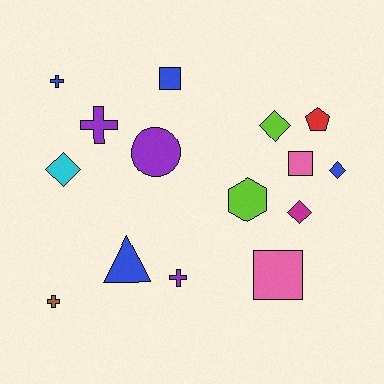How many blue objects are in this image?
There are 4 blue objects.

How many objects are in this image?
There are 15 objects.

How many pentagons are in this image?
There is 1 pentagon.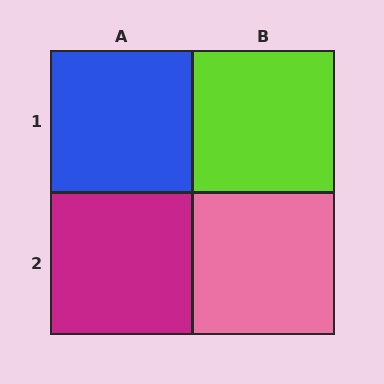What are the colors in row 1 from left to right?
Blue, lime.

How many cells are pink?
1 cell is pink.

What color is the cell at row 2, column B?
Pink.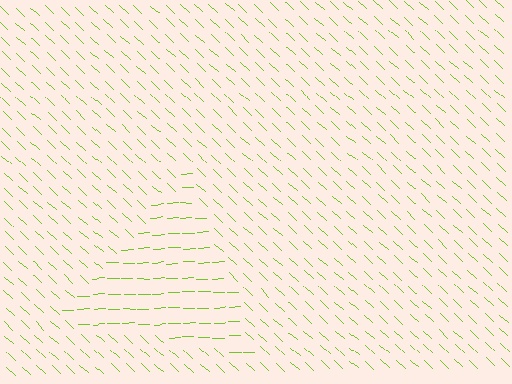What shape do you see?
I see a triangle.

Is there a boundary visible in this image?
Yes, there is a texture boundary formed by a change in line orientation.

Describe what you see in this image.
The image is filled with small lime line segments. A triangle region in the image has lines oriented differently from the surrounding lines, creating a visible texture boundary.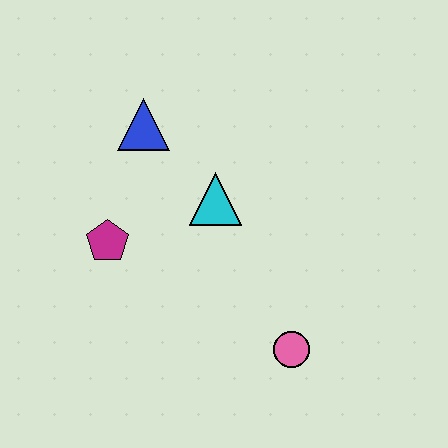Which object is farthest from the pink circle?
The blue triangle is farthest from the pink circle.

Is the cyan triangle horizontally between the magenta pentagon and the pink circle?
Yes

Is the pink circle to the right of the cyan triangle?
Yes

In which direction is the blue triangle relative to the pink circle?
The blue triangle is above the pink circle.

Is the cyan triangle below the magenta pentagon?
No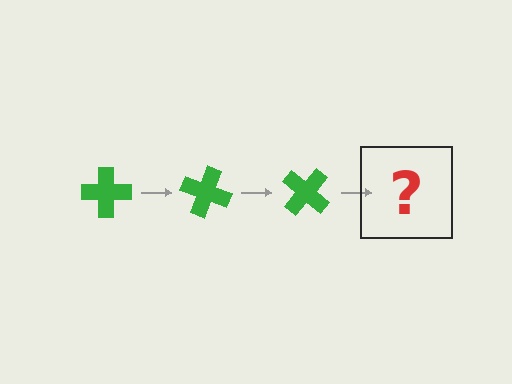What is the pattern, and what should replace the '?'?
The pattern is that the cross rotates 20 degrees each step. The '?' should be a green cross rotated 60 degrees.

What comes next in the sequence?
The next element should be a green cross rotated 60 degrees.